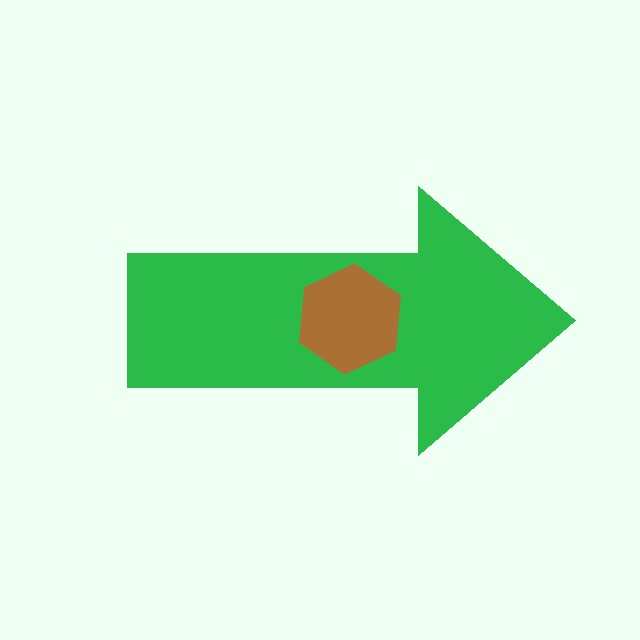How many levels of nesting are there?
2.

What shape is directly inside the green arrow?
The brown hexagon.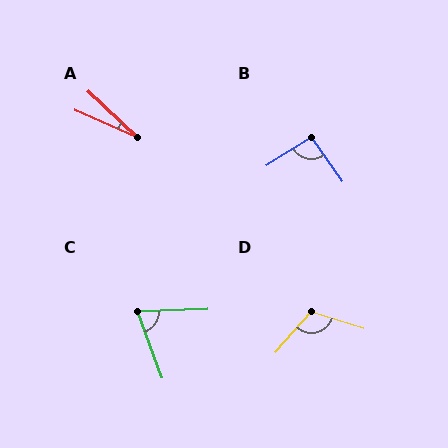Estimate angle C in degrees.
Approximately 71 degrees.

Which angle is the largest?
D, at approximately 115 degrees.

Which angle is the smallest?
A, at approximately 19 degrees.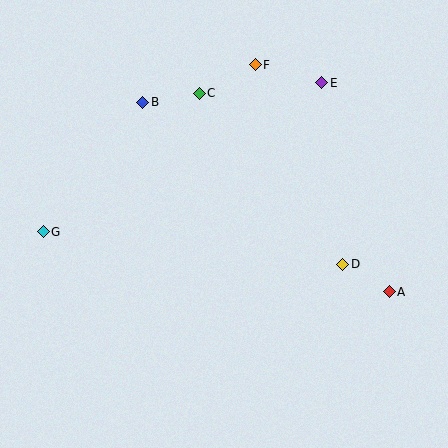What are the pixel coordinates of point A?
Point A is at (389, 292).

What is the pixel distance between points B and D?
The distance between B and D is 257 pixels.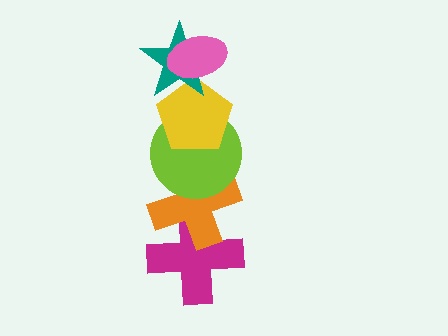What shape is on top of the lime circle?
The yellow pentagon is on top of the lime circle.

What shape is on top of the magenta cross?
The orange cross is on top of the magenta cross.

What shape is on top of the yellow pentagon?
The teal star is on top of the yellow pentagon.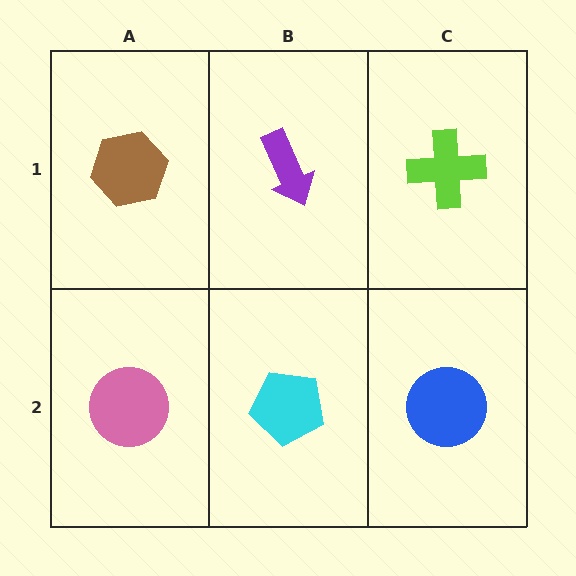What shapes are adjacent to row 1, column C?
A blue circle (row 2, column C), a purple arrow (row 1, column B).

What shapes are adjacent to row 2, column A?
A brown hexagon (row 1, column A), a cyan pentagon (row 2, column B).